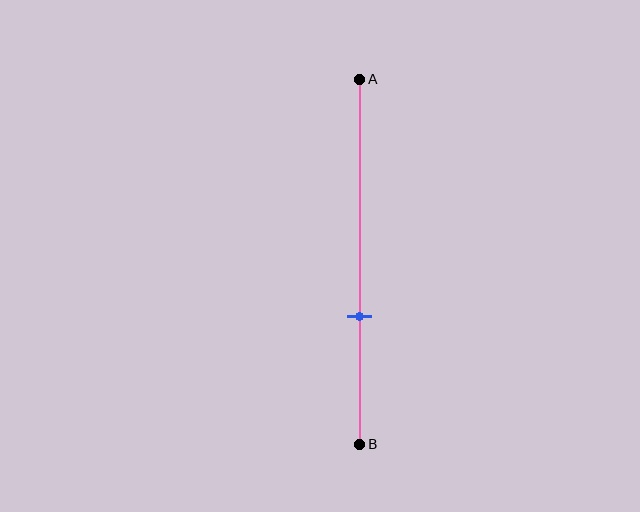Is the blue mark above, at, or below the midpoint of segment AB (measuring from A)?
The blue mark is below the midpoint of segment AB.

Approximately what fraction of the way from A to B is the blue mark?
The blue mark is approximately 65% of the way from A to B.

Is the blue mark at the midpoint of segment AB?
No, the mark is at about 65% from A, not at the 50% midpoint.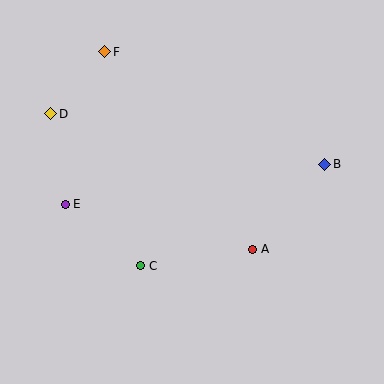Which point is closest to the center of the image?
Point A at (253, 249) is closest to the center.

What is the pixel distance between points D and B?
The distance between D and B is 279 pixels.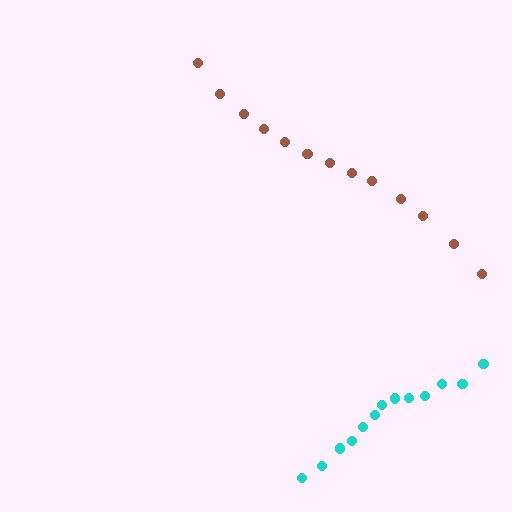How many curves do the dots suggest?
There are 2 distinct paths.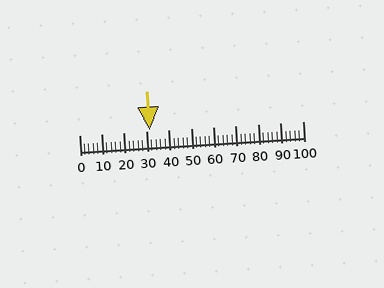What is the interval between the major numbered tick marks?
The major tick marks are spaced 10 units apart.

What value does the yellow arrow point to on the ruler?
The yellow arrow points to approximately 31.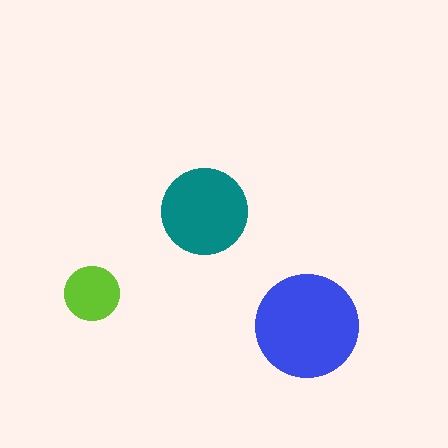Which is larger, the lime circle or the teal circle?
The teal one.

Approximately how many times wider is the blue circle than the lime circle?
About 2 times wider.